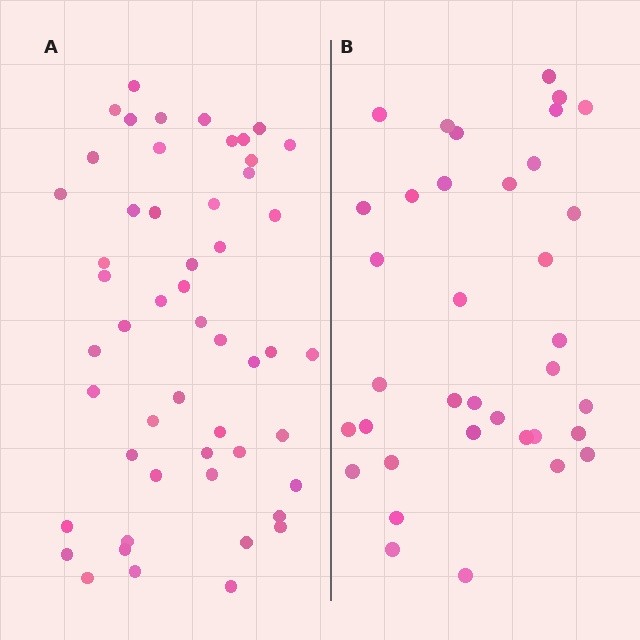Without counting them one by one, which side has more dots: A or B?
Region A (the left region) has more dots.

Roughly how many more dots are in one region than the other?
Region A has approximately 15 more dots than region B.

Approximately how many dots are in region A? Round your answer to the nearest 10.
About 50 dots. (The exact count is 52, which rounds to 50.)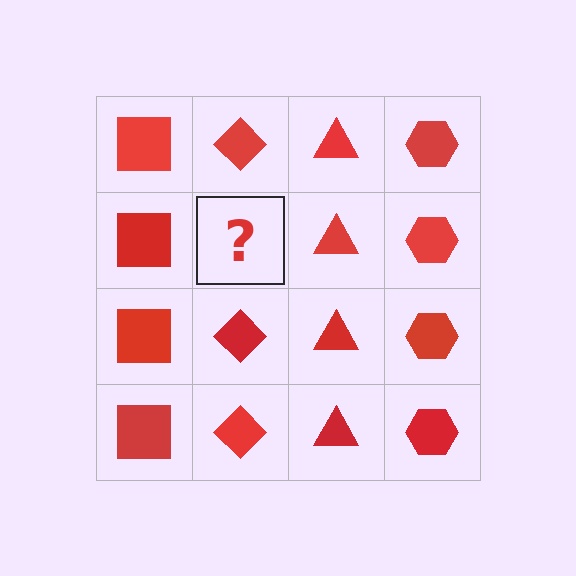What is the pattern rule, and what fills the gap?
The rule is that each column has a consistent shape. The gap should be filled with a red diamond.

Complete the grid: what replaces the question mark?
The question mark should be replaced with a red diamond.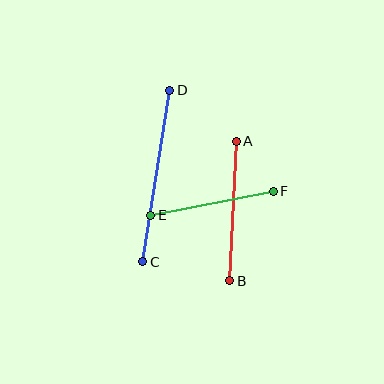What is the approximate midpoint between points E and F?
The midpoint is at approximately (212, 203) pixels.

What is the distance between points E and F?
The distance is approximately 125 pixels.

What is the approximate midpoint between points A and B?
The midpoint is at approximately (233, 211) pixels.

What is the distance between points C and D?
The distance is approximately 174 pixels.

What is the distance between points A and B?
The distance is approximately 140 pixels.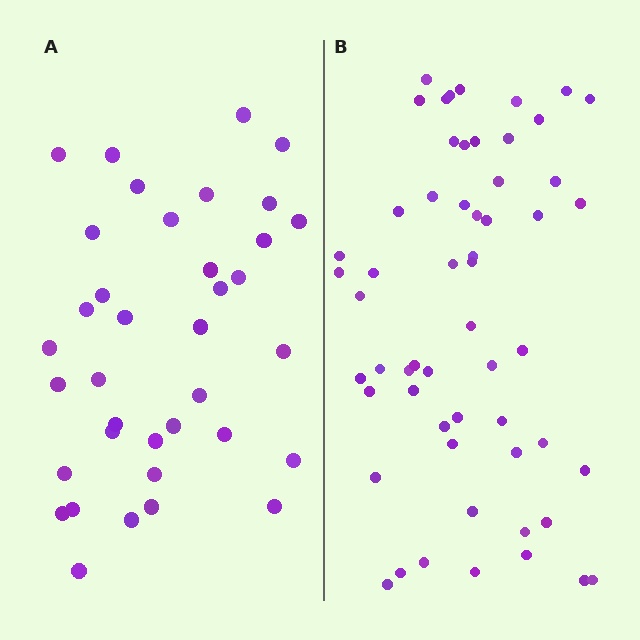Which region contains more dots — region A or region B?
Region B (the right region) has more dots.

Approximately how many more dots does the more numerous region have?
Region B has approximately 20 more dots than region A.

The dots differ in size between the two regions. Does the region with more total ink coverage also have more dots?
No. Region A has more total ink coverage because its dots are larger, but region B actually contains more individual dots. Total area can be misleading — the number of items is what matters here.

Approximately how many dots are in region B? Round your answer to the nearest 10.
About 60 dots. (The exact count is 57, which rounds to 60.)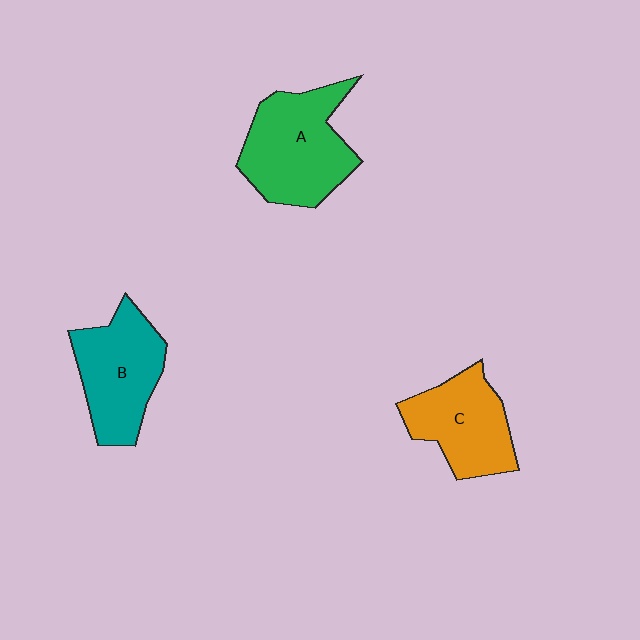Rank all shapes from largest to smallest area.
From largest to smallest: A (green), B (teal), C (orange).